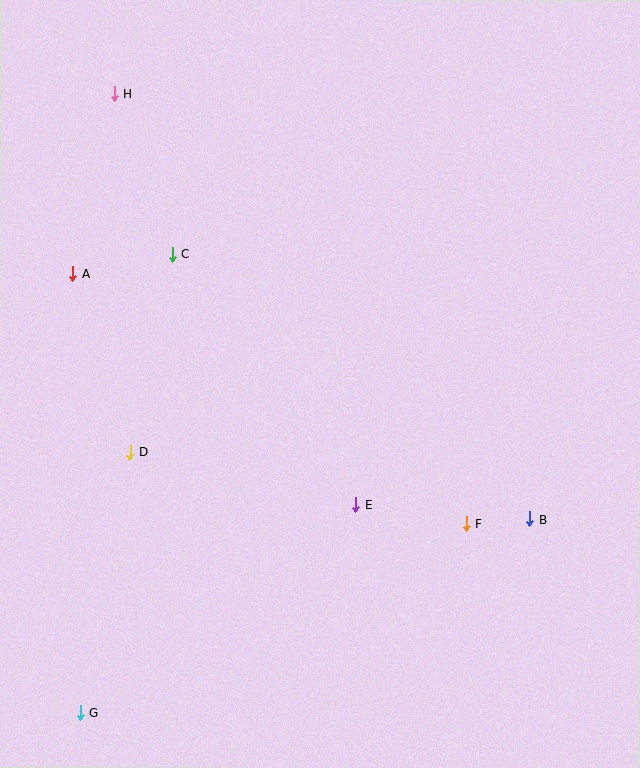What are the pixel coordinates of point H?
Point H is at (114, 93).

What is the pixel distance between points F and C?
The distance between F and C is 399 pixels.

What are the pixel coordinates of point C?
Point C is at (172, 254).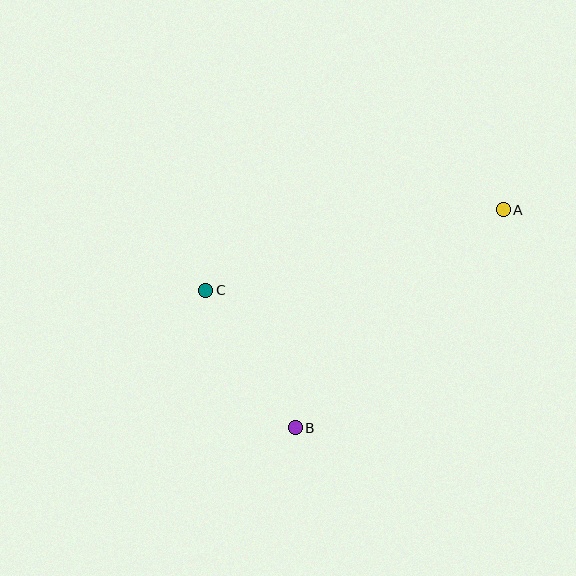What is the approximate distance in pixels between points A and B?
The distance between A and B is approximately 301 pixels.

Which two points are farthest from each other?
Points A and C are farthest from each other.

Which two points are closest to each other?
Points B and C are closest to each other.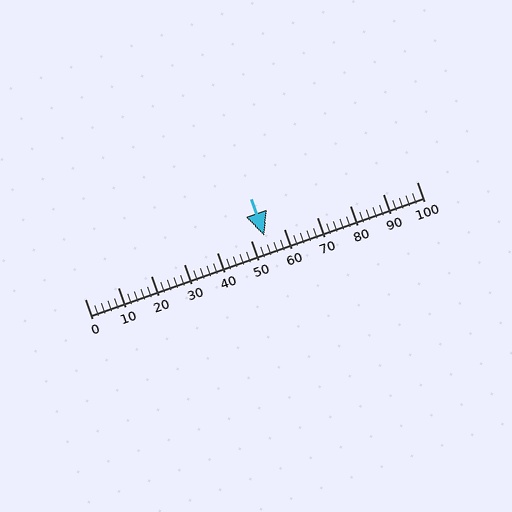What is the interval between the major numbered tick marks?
The major tick marks are spaced 10 units apart.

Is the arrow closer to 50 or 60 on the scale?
The arrow is closer to 50.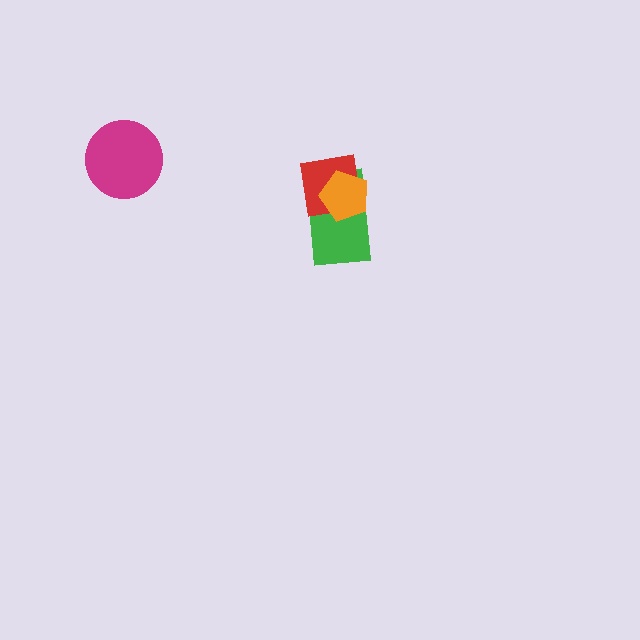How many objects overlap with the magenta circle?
0 objects overlap with the magenta circle.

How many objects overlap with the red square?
2 objects overlap with the red square.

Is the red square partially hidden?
Yes, it is partially covered by another shape.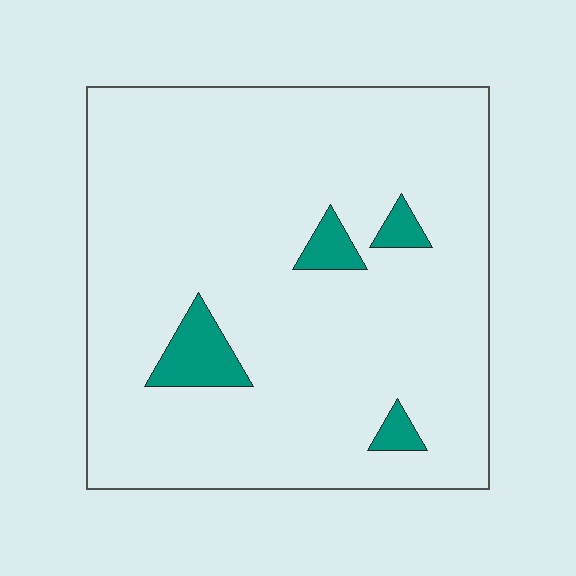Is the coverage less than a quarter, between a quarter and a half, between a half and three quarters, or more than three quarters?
Less than a quarter.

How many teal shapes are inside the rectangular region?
4.